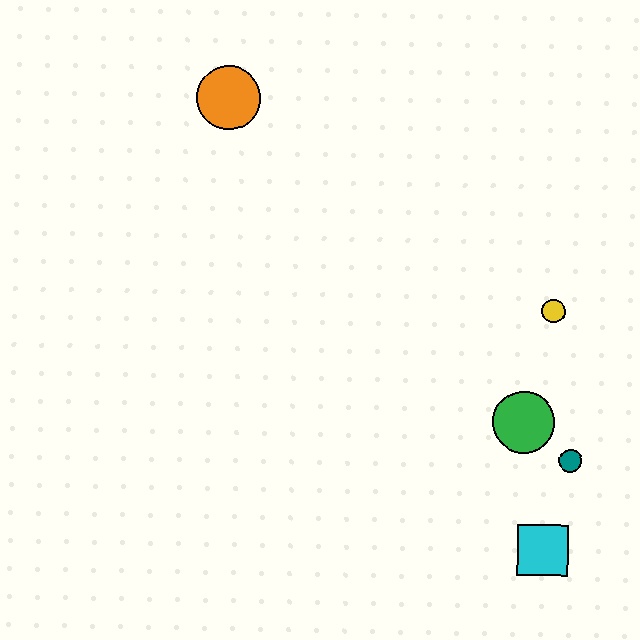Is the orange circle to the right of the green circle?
No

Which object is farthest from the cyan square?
The orange circle is farthest from the cyan square.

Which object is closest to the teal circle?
The green circle is closest to the teal circle.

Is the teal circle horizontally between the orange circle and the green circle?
No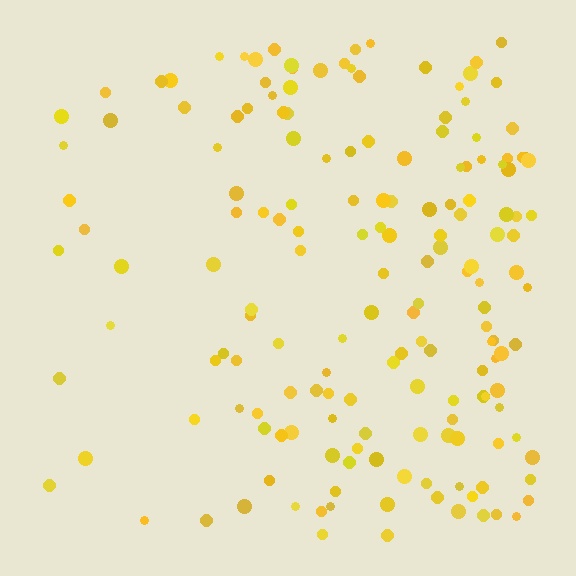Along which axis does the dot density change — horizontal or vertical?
Horizontal.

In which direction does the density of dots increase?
From left to right, with the right side densest.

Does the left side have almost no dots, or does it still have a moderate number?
Still a moderate number, just noticeably fewer than the right.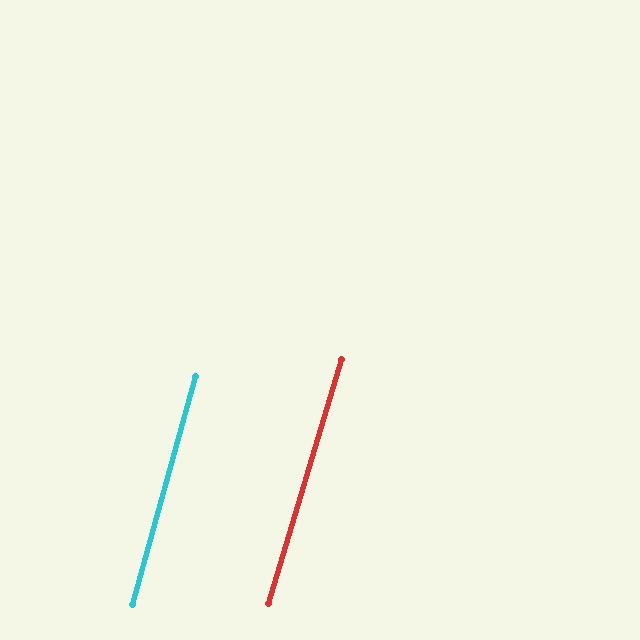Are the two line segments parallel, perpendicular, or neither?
Parallel — their directions differ by only 1.2°.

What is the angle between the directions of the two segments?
Approximately 1 degree.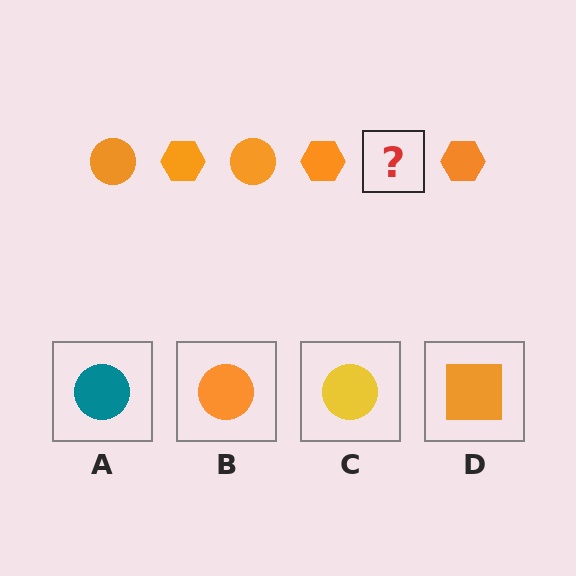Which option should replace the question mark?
Option B.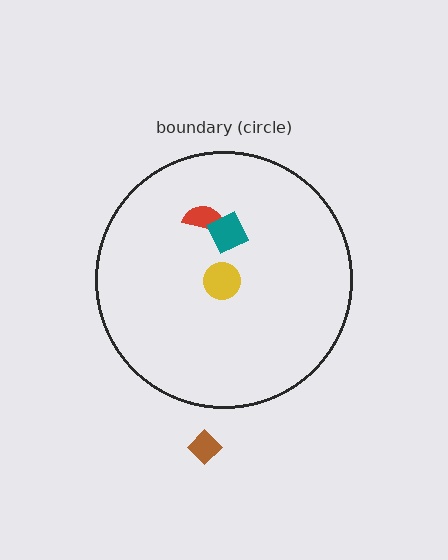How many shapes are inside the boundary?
3 inside, 1 outside.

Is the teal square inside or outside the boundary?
Inside.